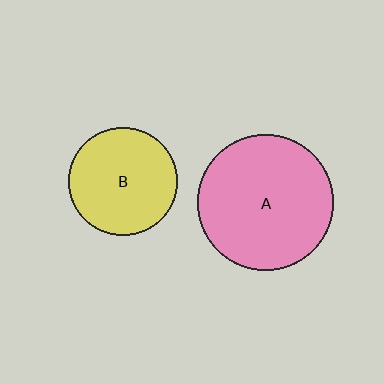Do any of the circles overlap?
No, none of the circles overlap.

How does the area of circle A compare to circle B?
Approximately 1.6 times.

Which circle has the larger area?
Circle A (pink).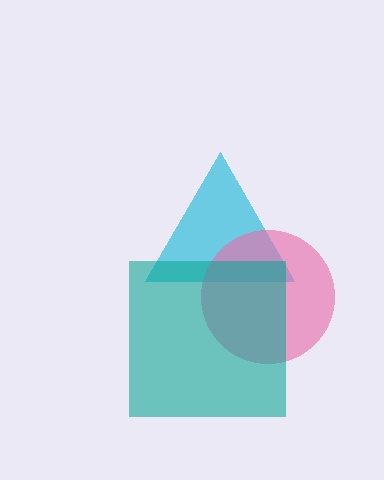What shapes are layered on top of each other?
The layered shapes are: a cyan triangle, a pink circle, a teal square.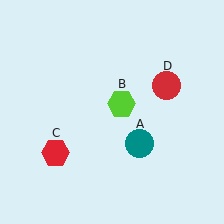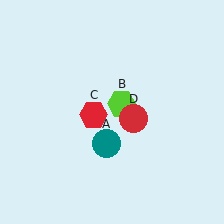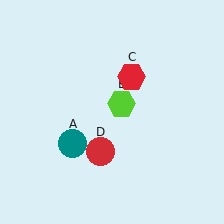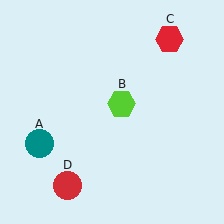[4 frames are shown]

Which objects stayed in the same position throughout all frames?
Lime hexagon (object B) remained stationary.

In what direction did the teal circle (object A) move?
The teal circle (object A) moved left.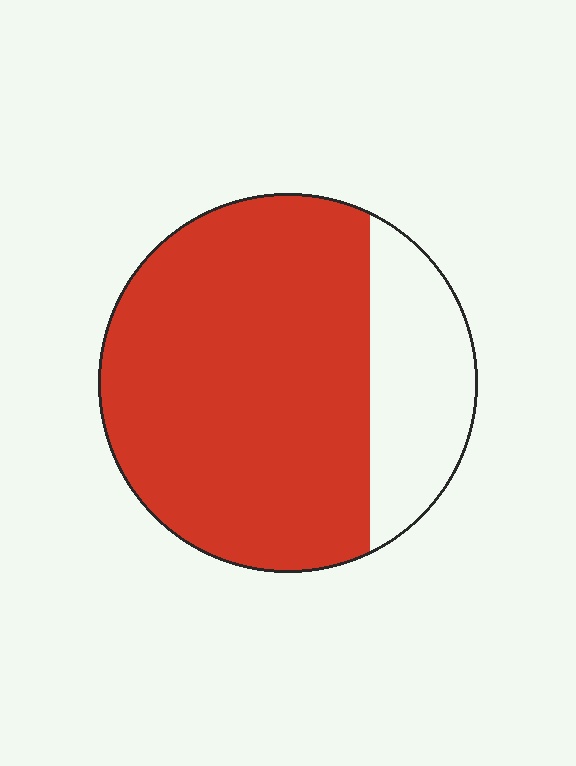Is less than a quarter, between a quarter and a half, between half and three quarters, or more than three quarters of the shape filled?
More than three quarters.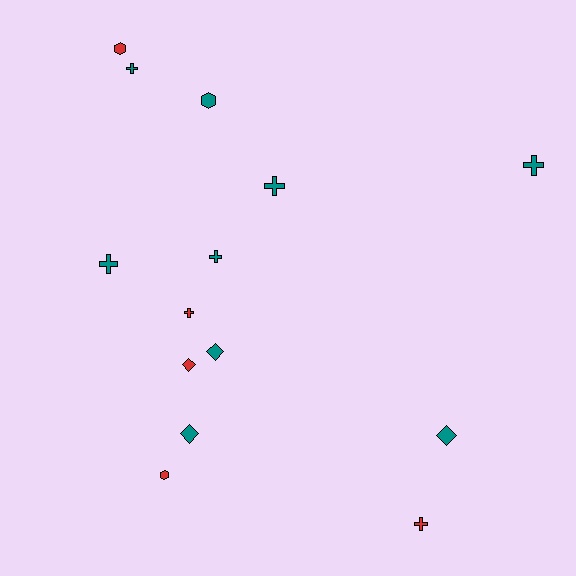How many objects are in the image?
There are 14 objects.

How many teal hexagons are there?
There is 1 teal hexagon.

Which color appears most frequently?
Teal, with 9 objects.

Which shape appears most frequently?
Cross, with 7 objects.